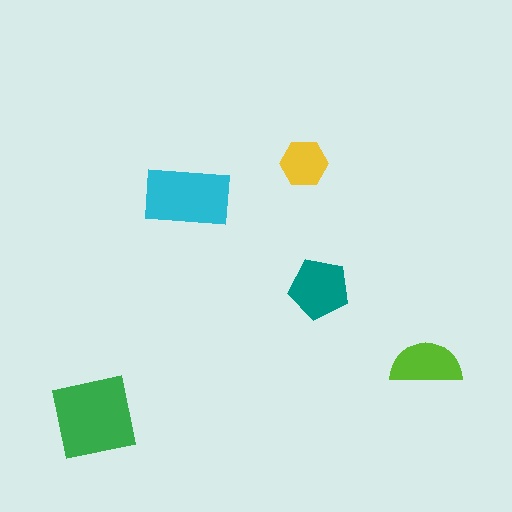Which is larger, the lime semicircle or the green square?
The green square.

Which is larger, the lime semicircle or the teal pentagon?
The teal pentagon.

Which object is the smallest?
The yellow hexagon.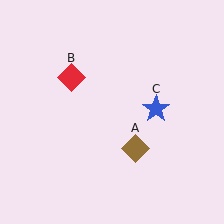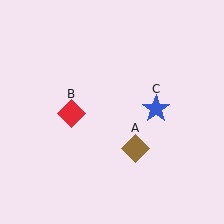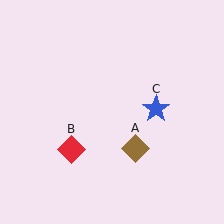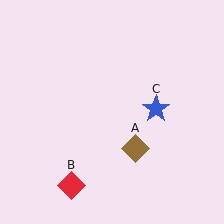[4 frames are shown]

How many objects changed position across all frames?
1 object changed position: red diamond (object B).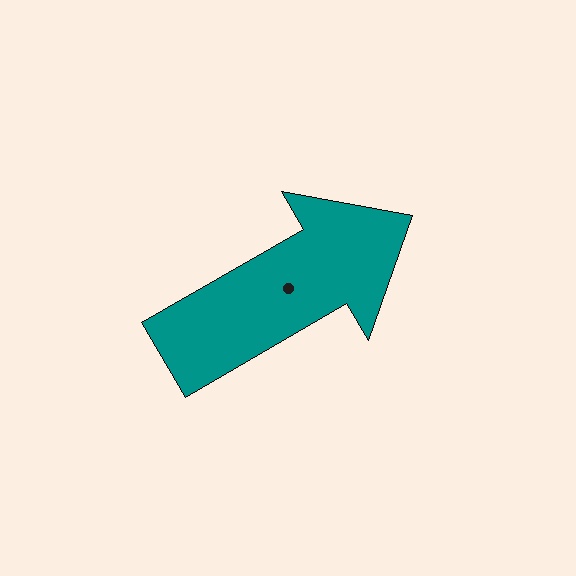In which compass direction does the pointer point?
Northeast.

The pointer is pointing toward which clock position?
Roughly 2 o'clock.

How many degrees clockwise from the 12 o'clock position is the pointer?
Approximately 60 degrees.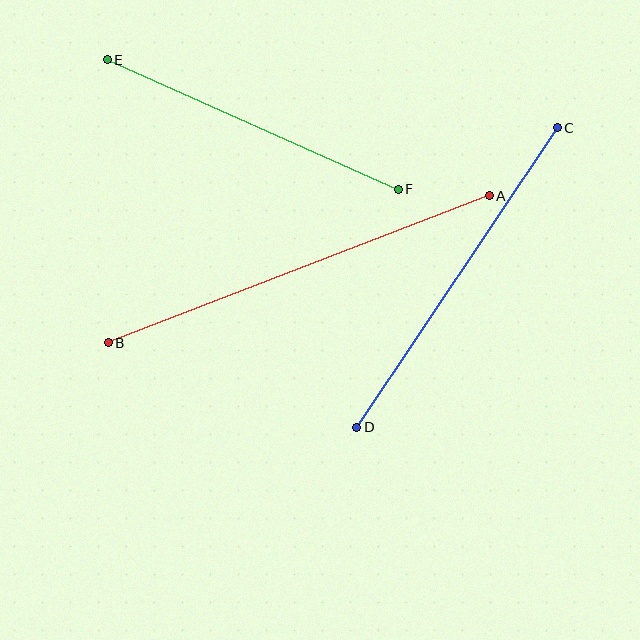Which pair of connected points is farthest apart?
Points A and B are farthest apart.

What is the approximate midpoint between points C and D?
The midpoint is at approximately (457, 278) pixels.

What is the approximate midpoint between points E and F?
The midpoint is at approximately (253, 124) pixels.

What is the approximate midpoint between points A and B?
The midpoint is at approximately (299, 269) pixels.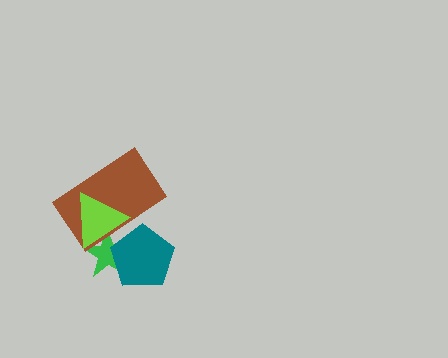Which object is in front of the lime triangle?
The teal pentagon is in front of the lime triangle.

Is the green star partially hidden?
Yes, it is partially covered by another shape.